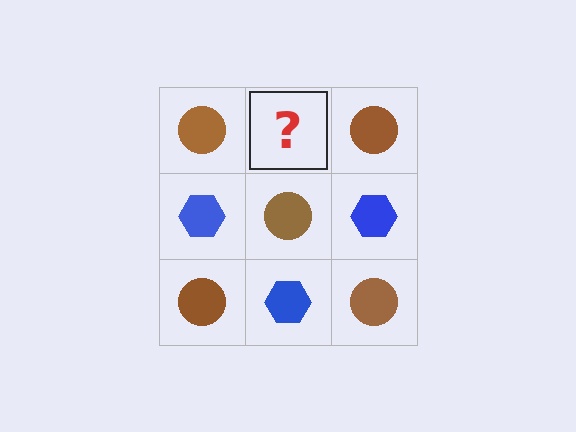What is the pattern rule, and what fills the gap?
The rule is that it alternates brown circle and blue hexagon in a checkerboard pattern. The gap should be filled with a blue hexagon.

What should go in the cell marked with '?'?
The missing cell should contain a blue hexagon.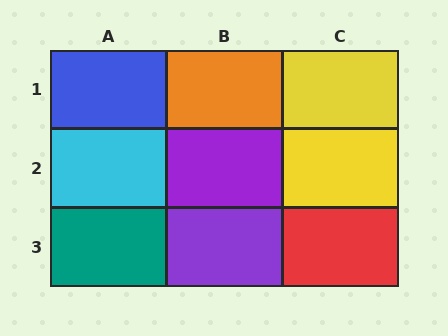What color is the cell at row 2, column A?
Cyan.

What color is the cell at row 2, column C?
Yellow.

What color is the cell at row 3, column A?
Teal.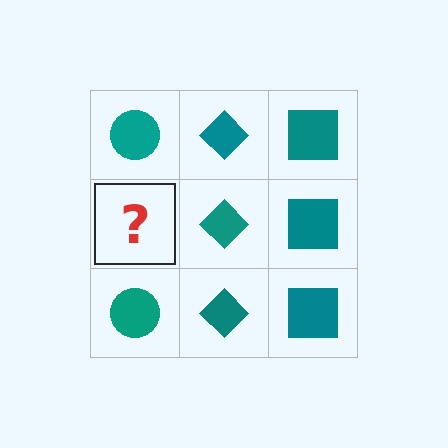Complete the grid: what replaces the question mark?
The question mark should be replaced with a teal circle.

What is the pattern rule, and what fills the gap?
The rule is that each column has a consistent shape. The gap should be filled with a teal circle.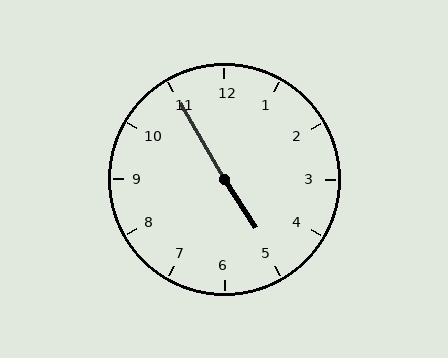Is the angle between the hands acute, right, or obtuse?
It is obtuse.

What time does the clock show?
4:55.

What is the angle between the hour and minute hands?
Approximately 178 degrees.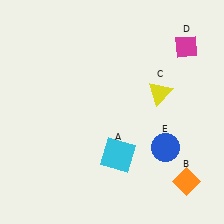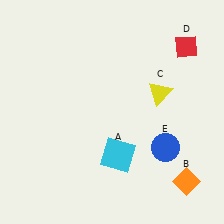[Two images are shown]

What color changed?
The diamond (D) changed from magenta in Image 1 to red in Image 2.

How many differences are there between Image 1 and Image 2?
There is 1 difference between the two images.